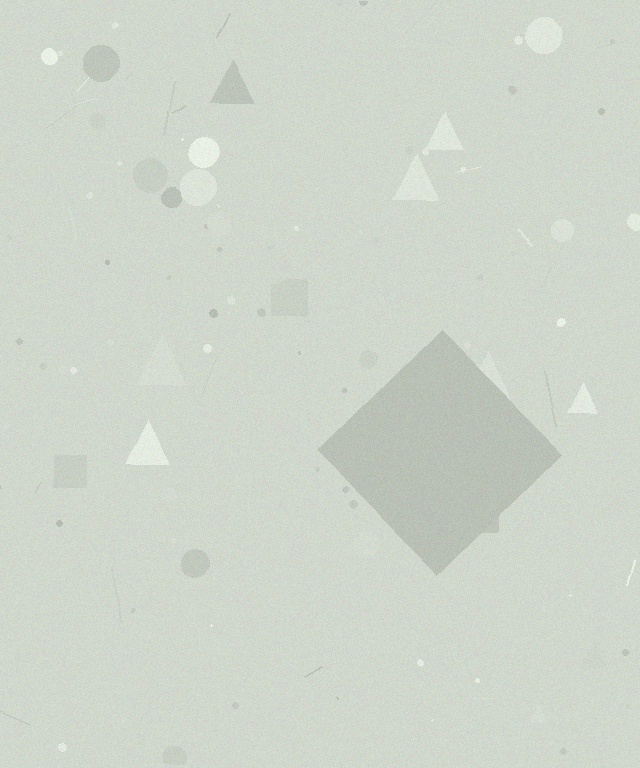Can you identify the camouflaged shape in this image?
The camouflaged shape is a diamond.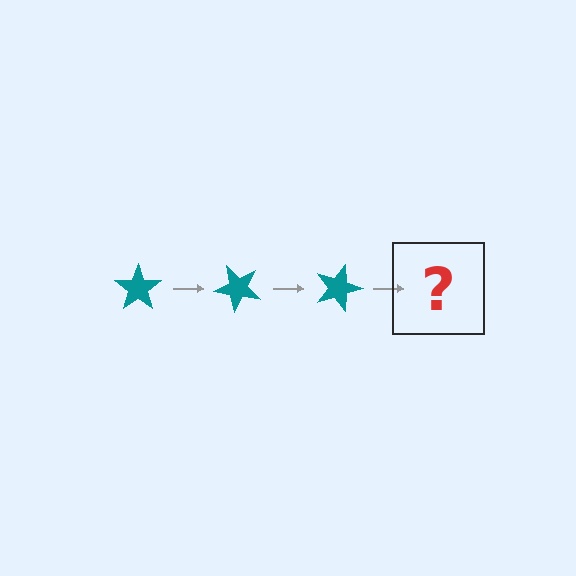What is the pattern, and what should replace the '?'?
The pattern is that the star rotates 45 degrees each step. The '?' should be a teal star rotated 135 degrees.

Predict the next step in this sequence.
The next step is a teal star rotated 135 degrees.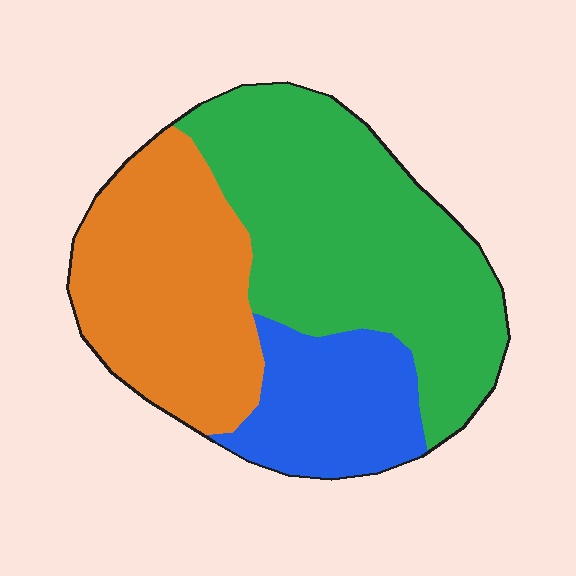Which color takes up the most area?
Green, at roughly 45%.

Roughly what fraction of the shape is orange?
Orange covers 33% of the shape.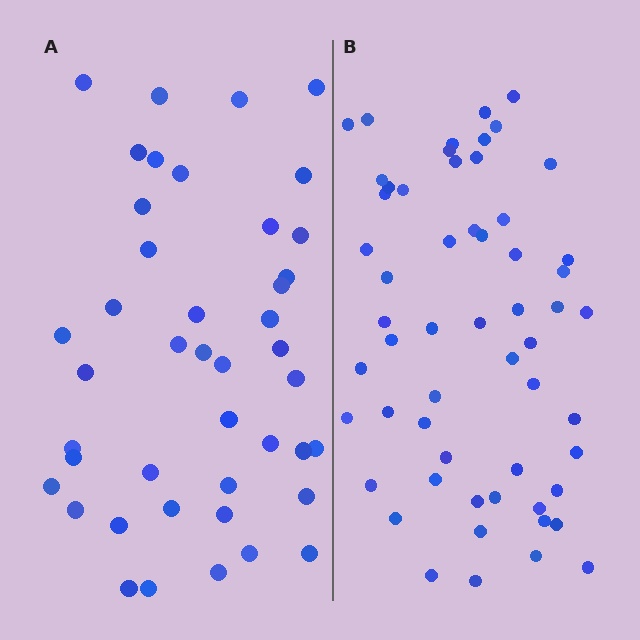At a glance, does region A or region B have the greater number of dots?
Region B (the right region) has more dots.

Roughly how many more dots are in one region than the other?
Region B has approximately 15 more dots than region A.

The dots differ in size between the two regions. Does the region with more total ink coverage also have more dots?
No. Region A has more total ink coverage because its dots are larger, but region B actually contains more individual dots. Total area can be misleading — the number of items is what matters here.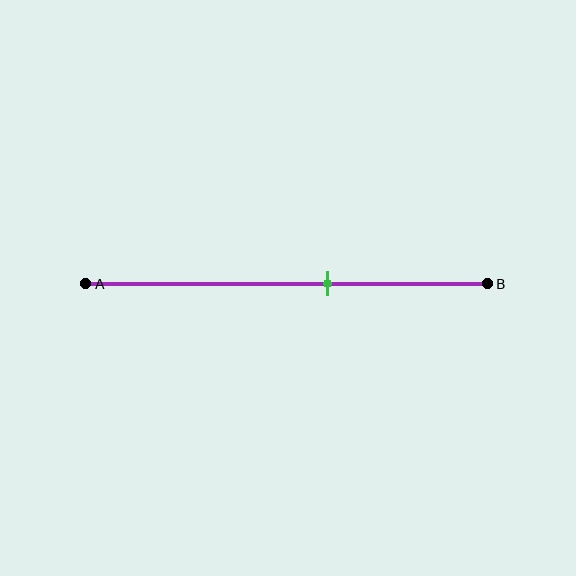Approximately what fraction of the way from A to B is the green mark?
The green mark is approximately 60% of the way from A to B.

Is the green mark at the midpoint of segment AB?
No, the mark is at about 60% from A, not at the 50% midpoint.